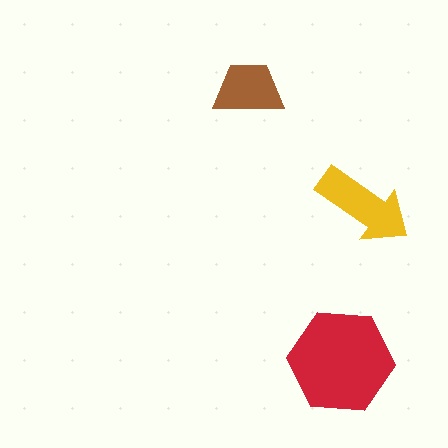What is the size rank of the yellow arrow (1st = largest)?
2nd.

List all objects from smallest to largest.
The brown trapezoid, the yellow arrow, the red hexagon.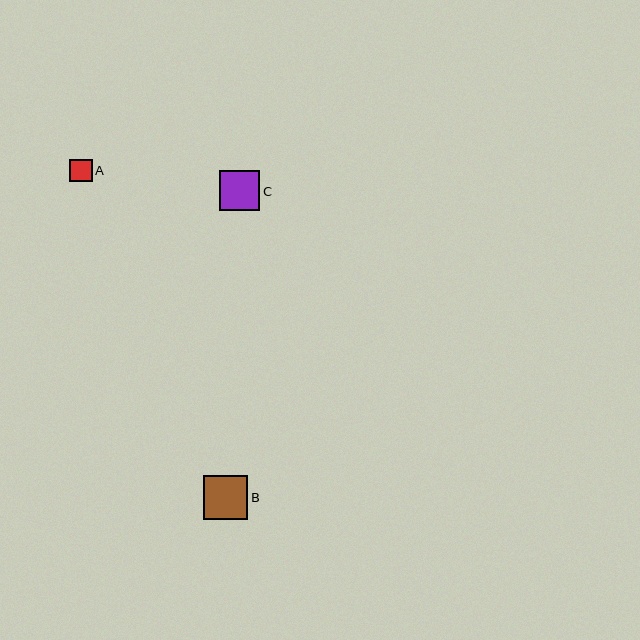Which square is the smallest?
Square A is the smallest with a size of approximately 22 pixels.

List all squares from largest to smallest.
From largest to smallest: B, C, A.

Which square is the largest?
Square B is the largest with a size of approximately 44 pixels.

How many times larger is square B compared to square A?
Square B is approximately 2.0 times the size of square A.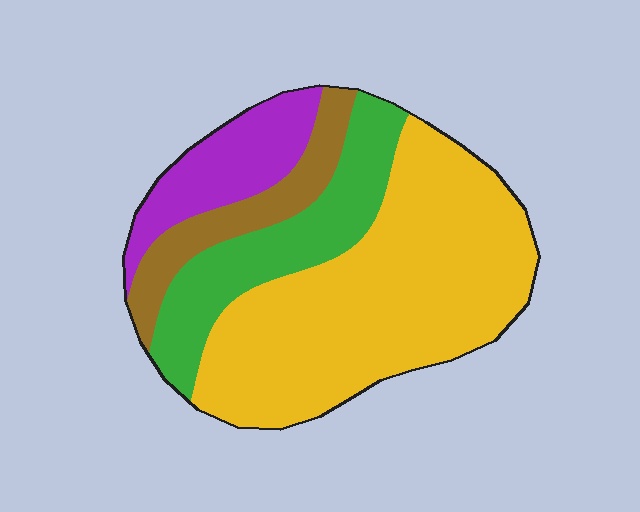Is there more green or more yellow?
Yellow.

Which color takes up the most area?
Yellow, at roughly 55%.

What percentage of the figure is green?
Green covers 21% of the figure.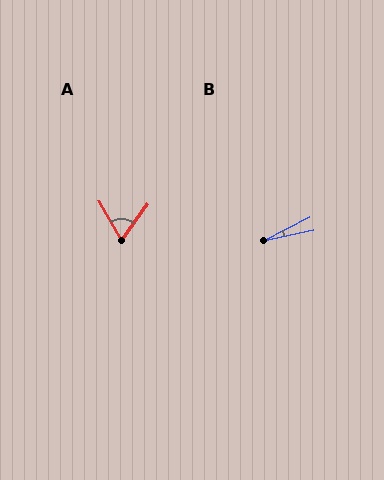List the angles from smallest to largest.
B (15°), A (65°).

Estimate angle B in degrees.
Approximately 15 degrees.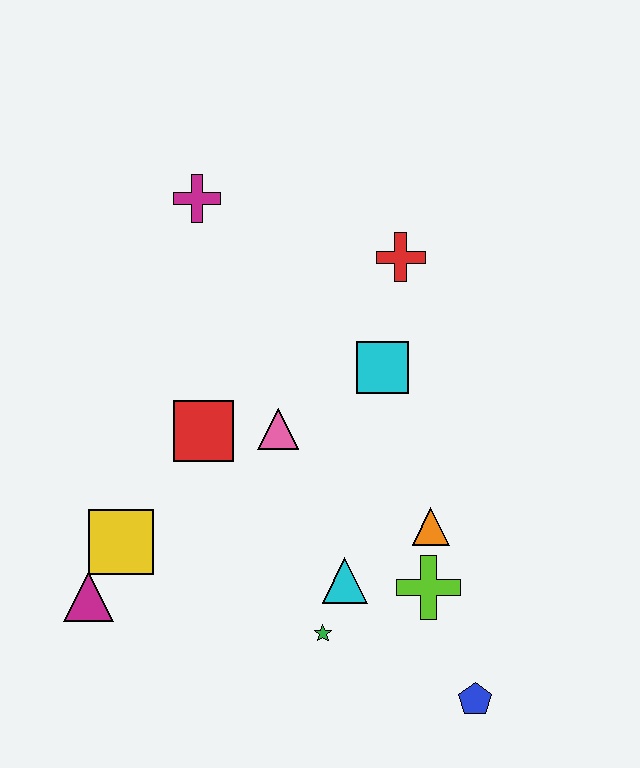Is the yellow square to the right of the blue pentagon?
No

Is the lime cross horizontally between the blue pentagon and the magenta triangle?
Yes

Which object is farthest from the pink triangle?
The blue pentagon is farthest from the pink triangle.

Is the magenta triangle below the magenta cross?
Yes